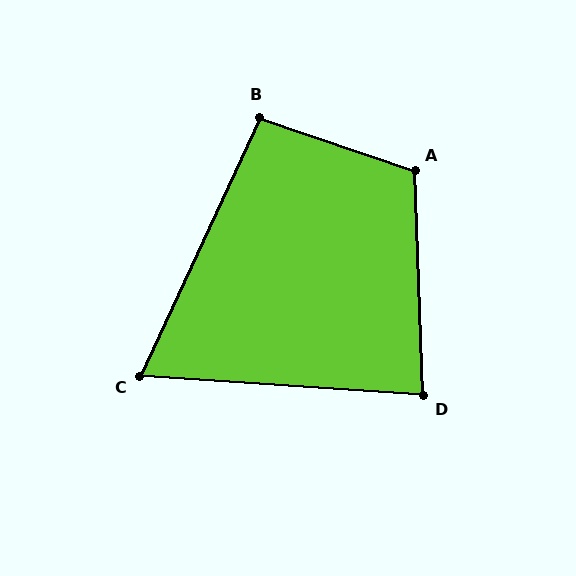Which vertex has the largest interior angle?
A, at approximately 111 degrees.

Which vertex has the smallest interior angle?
C, at approximately 69 degrees.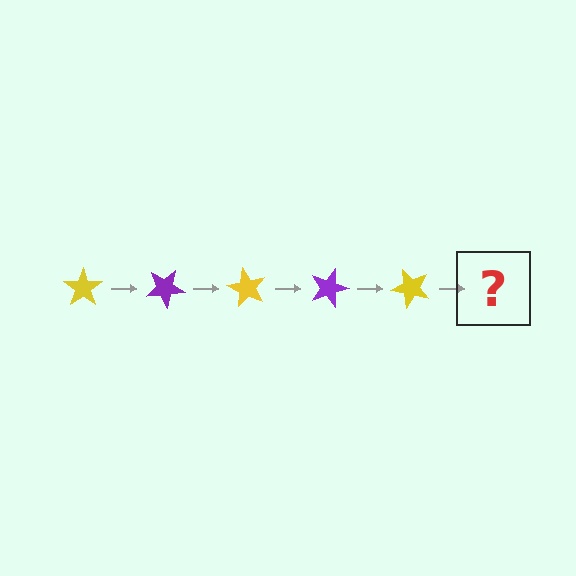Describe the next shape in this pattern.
It should be a purple star, rotated 150 degrees from the start.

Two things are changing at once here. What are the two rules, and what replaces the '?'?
The two rules are that it rotates 30 degrees each step and the color cycles through yellow and purple. The '?' should be a purple star, rotated 150 degrees from the start.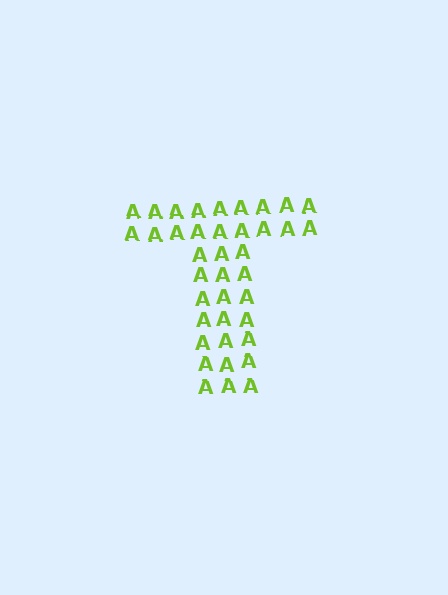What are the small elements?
The small elements are letter A's.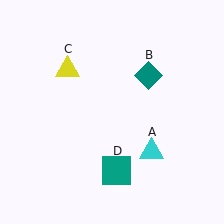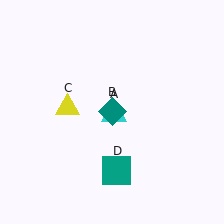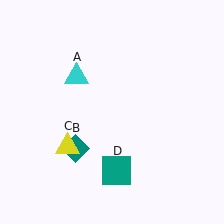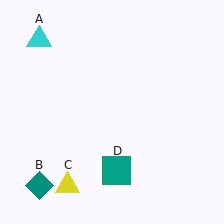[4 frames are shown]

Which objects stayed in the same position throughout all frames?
Teal square (object D) remained stationary.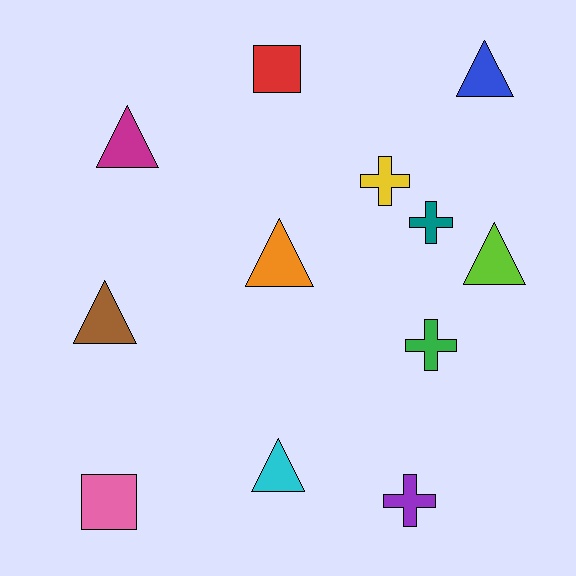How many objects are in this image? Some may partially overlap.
There are 12 objects.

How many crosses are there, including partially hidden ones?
There are 4 crosses.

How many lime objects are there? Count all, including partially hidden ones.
There is 1 lime object.